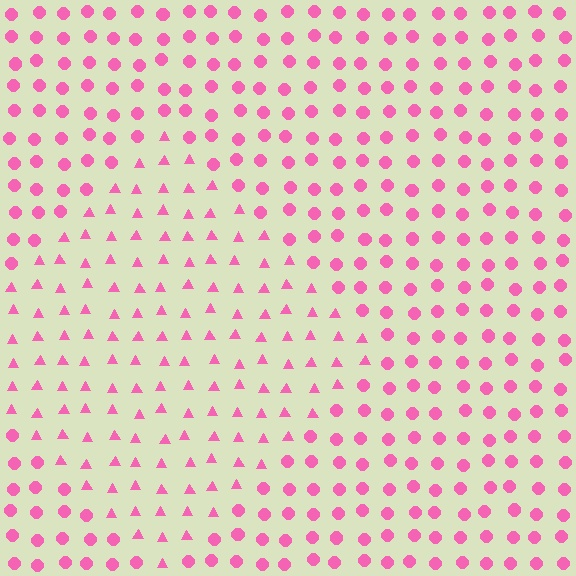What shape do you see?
I see a diamond.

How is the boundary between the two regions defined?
The boundary is defined by a change in element shape: triangles inside vs. circles outside. All elements share the same color and spacing.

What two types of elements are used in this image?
The image uses triangles inside the diamond region and circles outside it.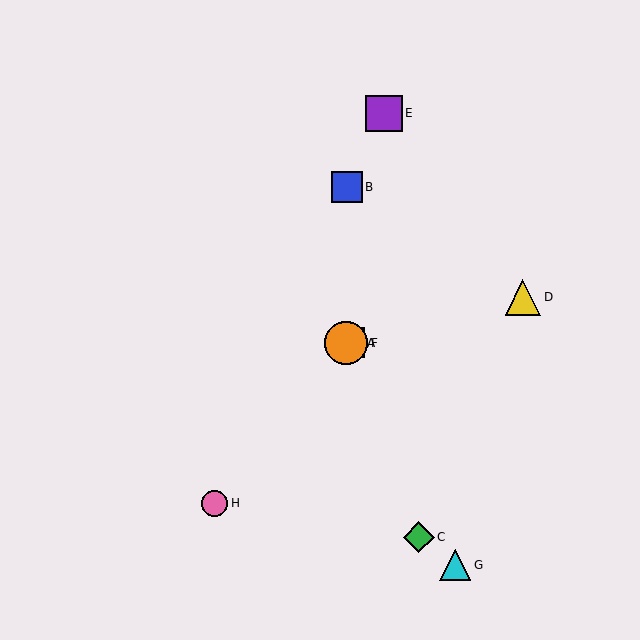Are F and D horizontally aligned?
No, F is at y≈343 and D is at y≈297.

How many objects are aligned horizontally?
2 objects (A, F) are aligned horizontally.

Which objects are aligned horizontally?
Objects A, F are aligned horizontally.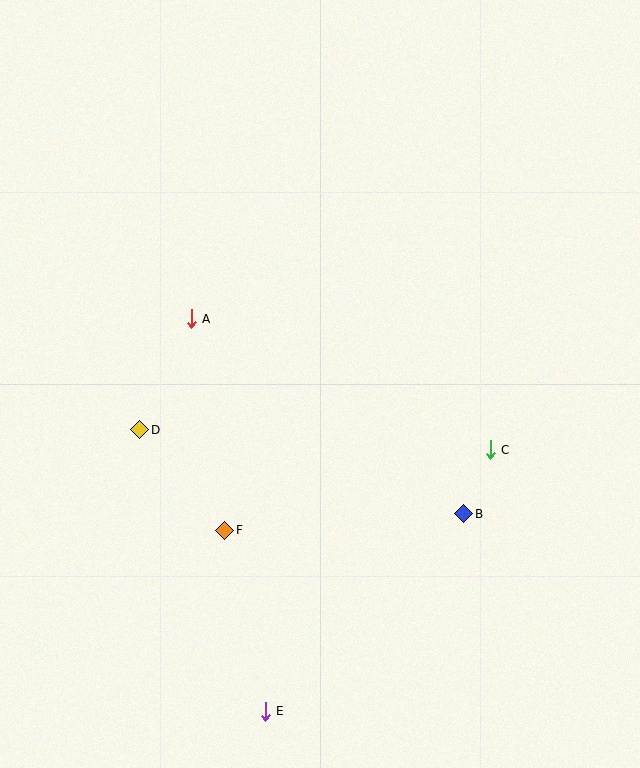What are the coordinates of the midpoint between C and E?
The midpoint between C and E is at (378, 581).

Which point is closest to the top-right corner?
Point C is closest to the top-right corner.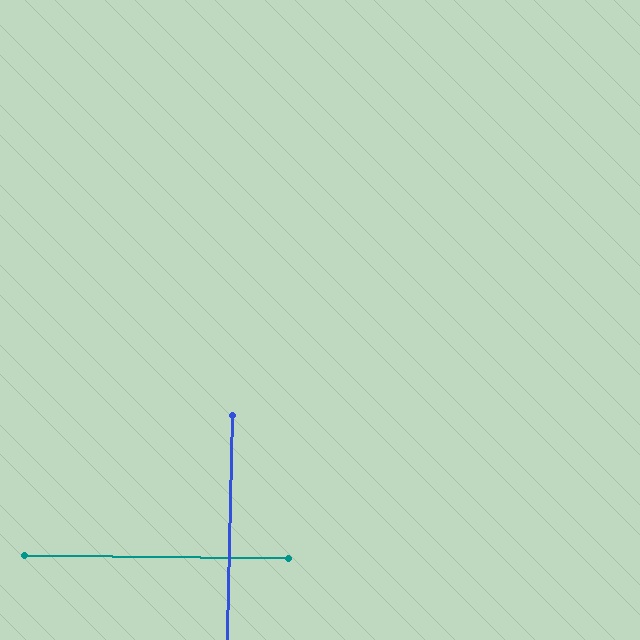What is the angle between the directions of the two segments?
Approximately 89 degrees.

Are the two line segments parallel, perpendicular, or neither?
Perpendicular — they meet at approximately 89°.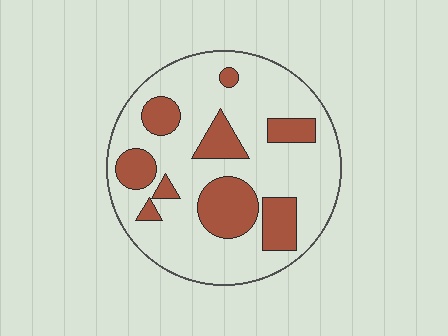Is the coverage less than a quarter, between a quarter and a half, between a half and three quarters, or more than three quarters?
Between a quarter and a half.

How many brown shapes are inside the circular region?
9.